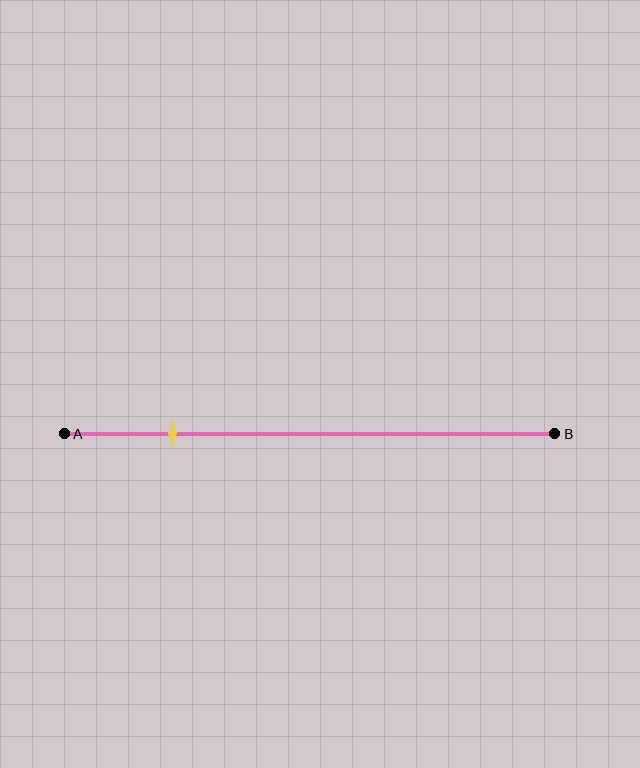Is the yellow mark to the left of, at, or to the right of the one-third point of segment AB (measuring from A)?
The yellow mark is to the left of the one-third point of segment AB.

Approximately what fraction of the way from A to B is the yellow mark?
The yellow mark is approximately 20% of the way from A to B.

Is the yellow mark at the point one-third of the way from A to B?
No, the mark is at about 20% from A, not at the 33% one-third point.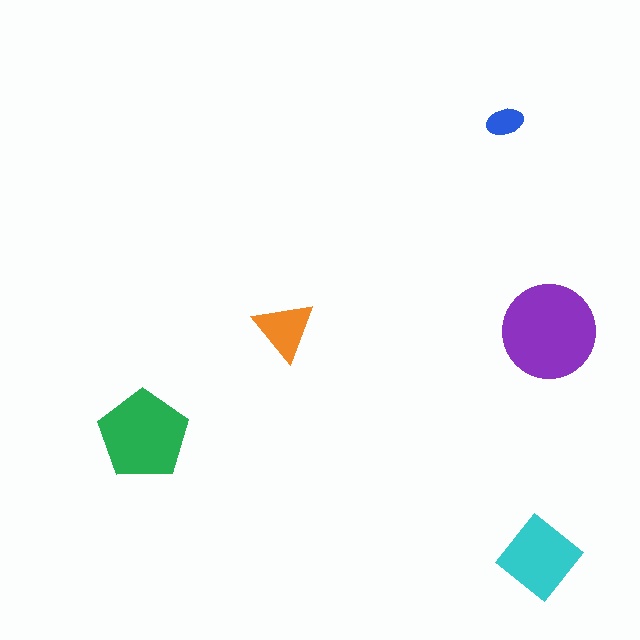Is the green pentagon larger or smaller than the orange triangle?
Larger.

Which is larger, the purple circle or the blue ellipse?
The purple circle.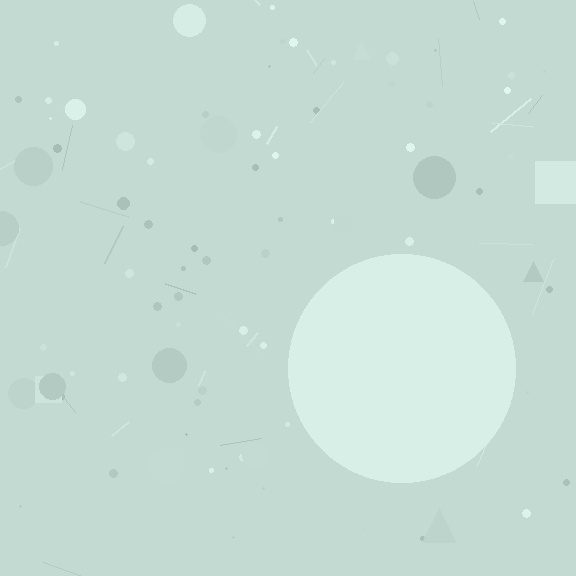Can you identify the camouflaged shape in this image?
The camouflaged shape is a circle.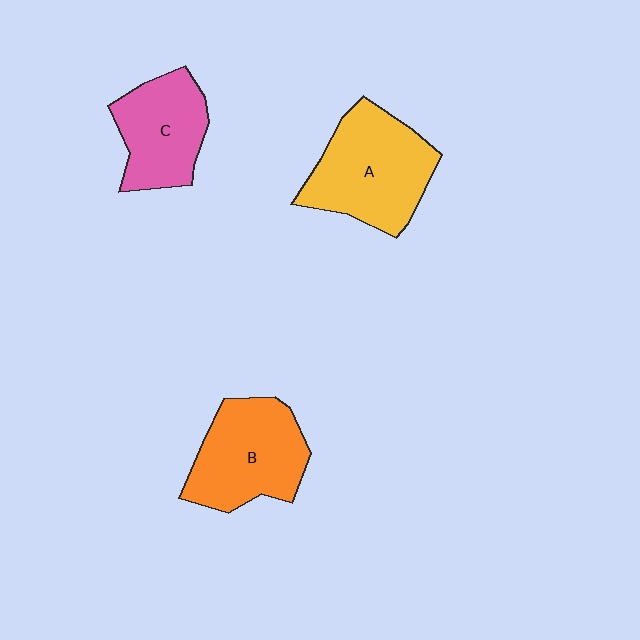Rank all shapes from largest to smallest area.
From largest to smallest: A (yellow), B (orange), C (pink).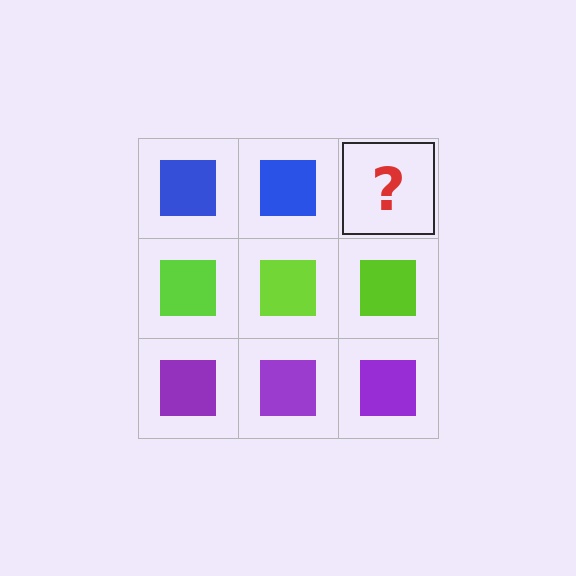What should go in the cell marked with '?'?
The missing cell should contain a blue square.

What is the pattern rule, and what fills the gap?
The rule is that each row has a consistent color. The gap should be filled with a blue square.